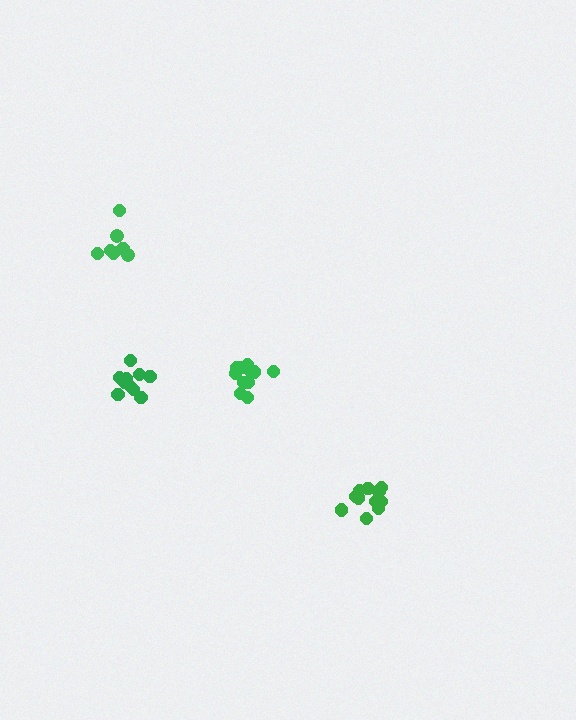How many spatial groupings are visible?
There are 4 spatial groupings.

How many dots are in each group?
Group 1: 11 dots, Group 2: 12 dots, Group 3: 10 dots, Group 4: 7 dots (40 total).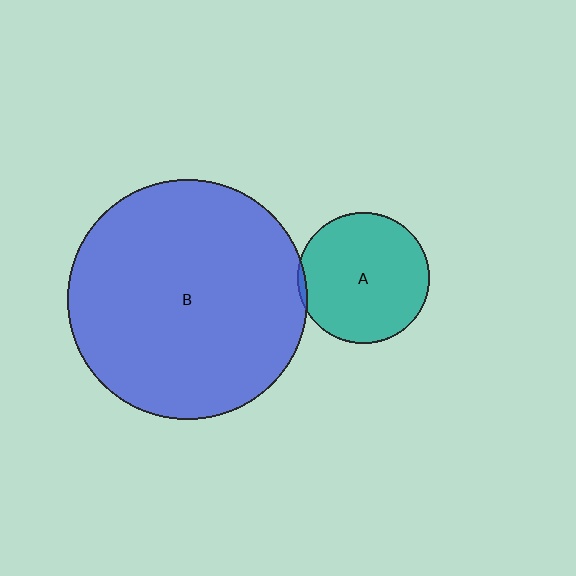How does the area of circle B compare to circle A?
Approximately 3.3 times.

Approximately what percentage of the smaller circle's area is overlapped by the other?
Approximately 5%.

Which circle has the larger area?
Circle B (blue).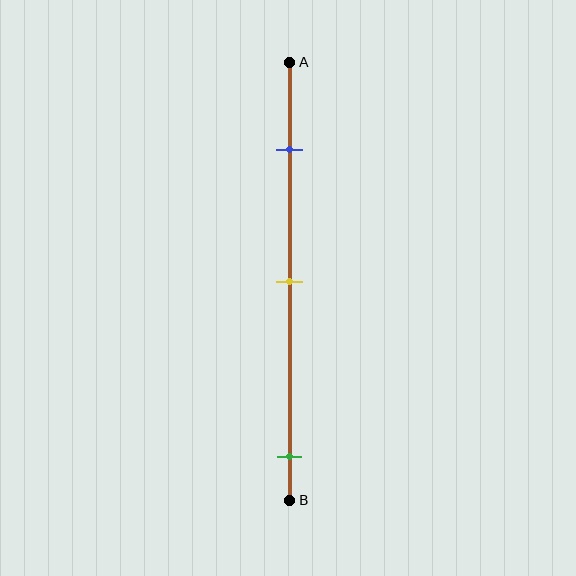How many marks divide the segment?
There are 3 marks dividing the segment.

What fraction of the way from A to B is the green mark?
The green mark is approximately 90% (0.9) of the way from A to B.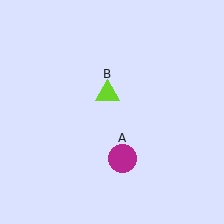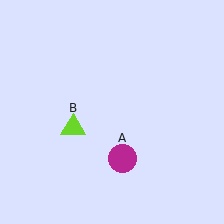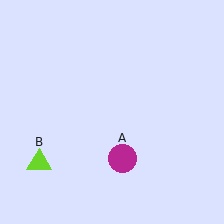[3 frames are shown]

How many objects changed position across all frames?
1 object changed position: lime triangle (object B).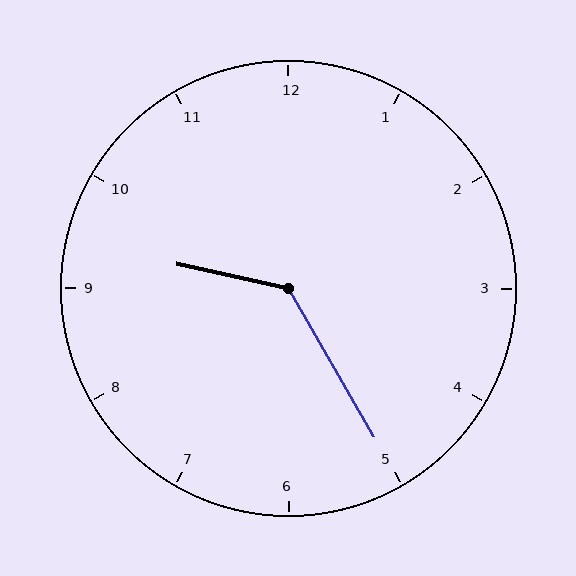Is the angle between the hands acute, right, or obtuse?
It is obtuse.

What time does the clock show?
9:25.